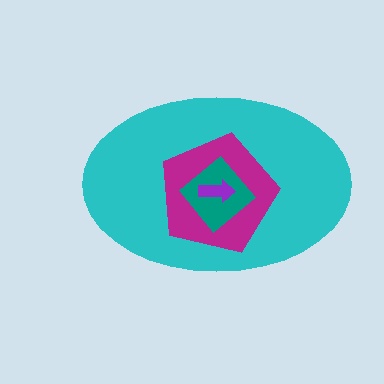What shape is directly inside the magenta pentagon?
The teal diamond.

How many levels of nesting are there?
4.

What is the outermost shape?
The cyan ellipse.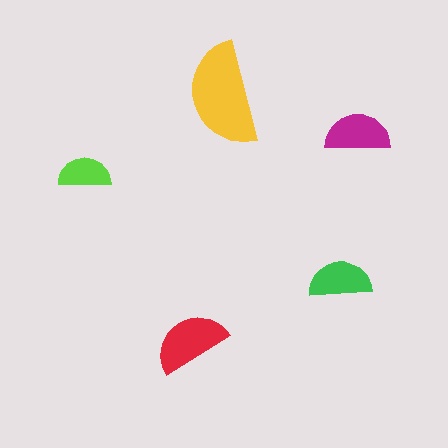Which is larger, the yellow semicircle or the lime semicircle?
The yellow one.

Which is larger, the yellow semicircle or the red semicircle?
The yellow one.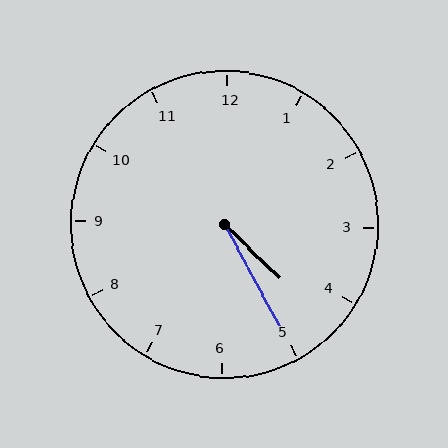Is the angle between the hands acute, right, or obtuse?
It is acute.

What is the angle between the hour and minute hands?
Approximately 18 degrees.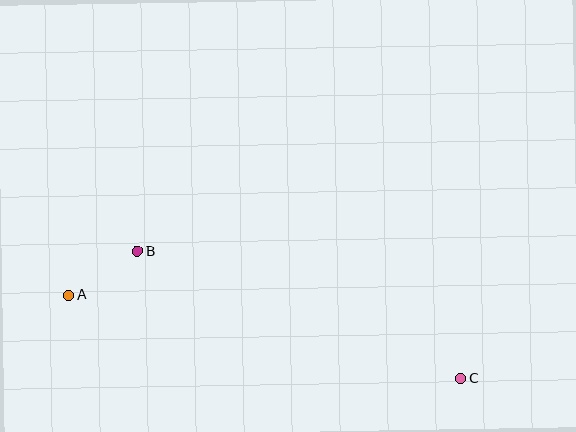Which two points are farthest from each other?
Points A and C are farthest from each other.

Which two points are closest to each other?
Points A and B are closest to each other.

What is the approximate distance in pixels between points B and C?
The distance between B and C is approximately 347 pixels.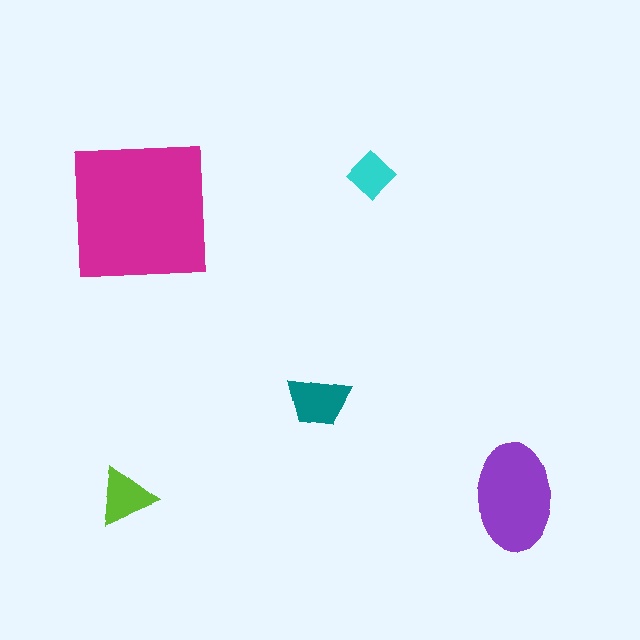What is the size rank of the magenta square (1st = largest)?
1st.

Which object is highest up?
The cyan diamond is topmost.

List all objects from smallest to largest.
The cyan diamond, the lime triangle, the teal trapezoid, the purple ellipse, the magenta square.